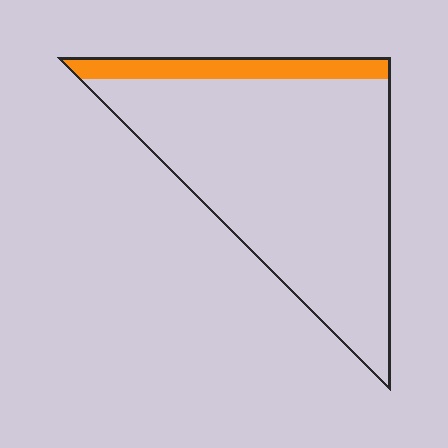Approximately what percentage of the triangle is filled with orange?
Approximately 15%.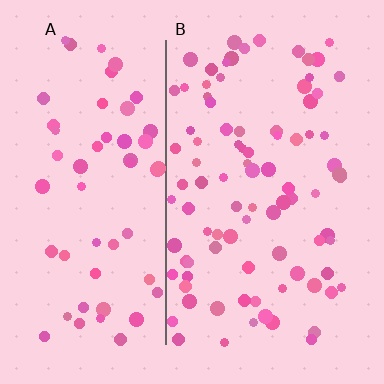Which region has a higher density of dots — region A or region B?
B (the right).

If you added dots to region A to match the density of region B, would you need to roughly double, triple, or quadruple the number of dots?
Approximately double.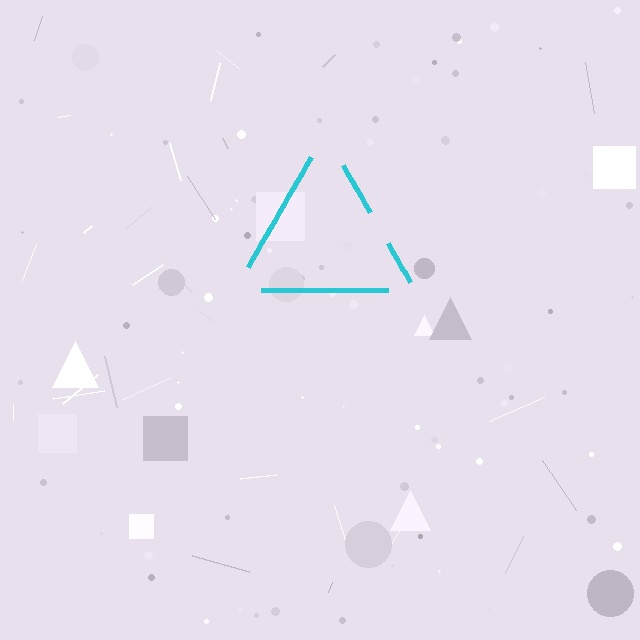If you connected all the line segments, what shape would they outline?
They would outline a triangle.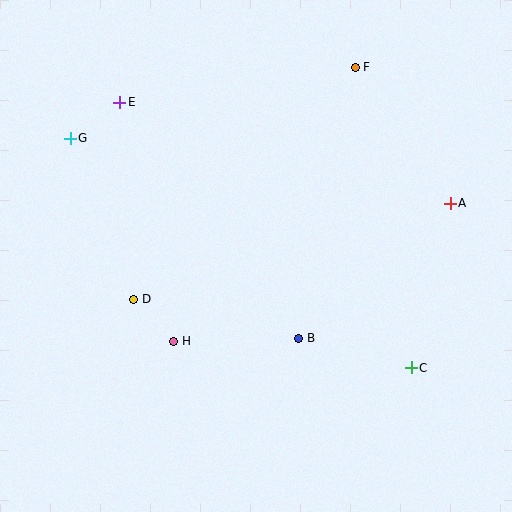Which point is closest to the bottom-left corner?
Point H is closest to the bottom-left corner.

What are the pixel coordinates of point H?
Point H is at (174, 341).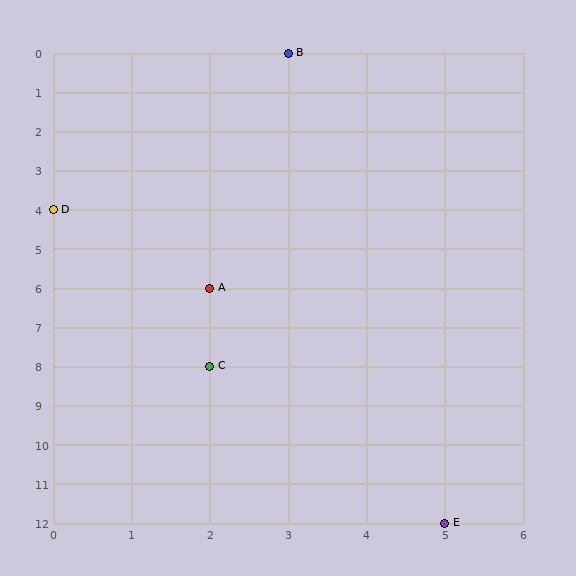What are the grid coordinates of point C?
Point C is at grid coordinates (2, 8).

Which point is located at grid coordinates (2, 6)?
Point A is at (2, 6).